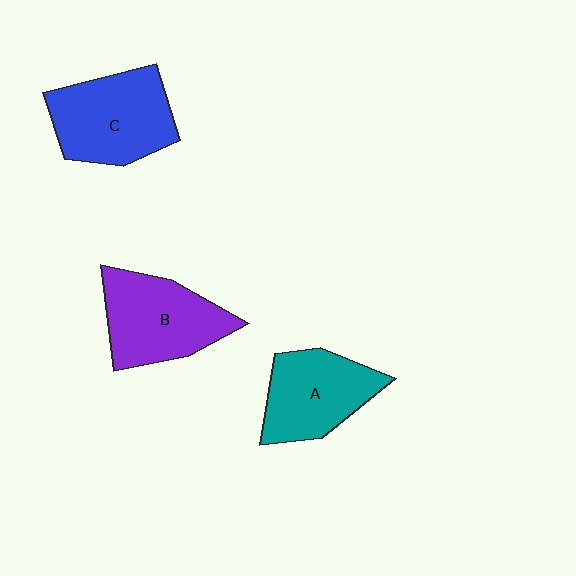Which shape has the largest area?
Shape C (blue).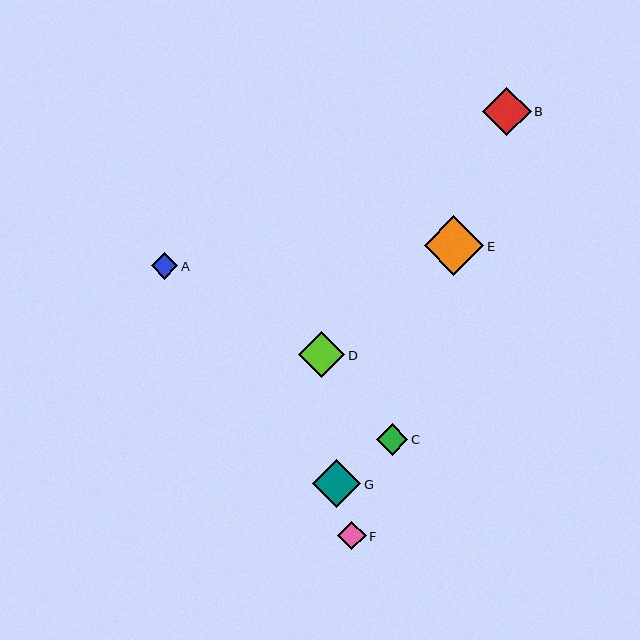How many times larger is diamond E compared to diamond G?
Diamond E is approximately 1.3 times the size of diamond G.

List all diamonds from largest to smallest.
From largest to smallest: E, B, G, D, C, F, A.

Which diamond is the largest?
Diamond E is the largest with a size of approximately 59 pixels.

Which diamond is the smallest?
Diamond A is the smallest with a size of approximately 27 pixels.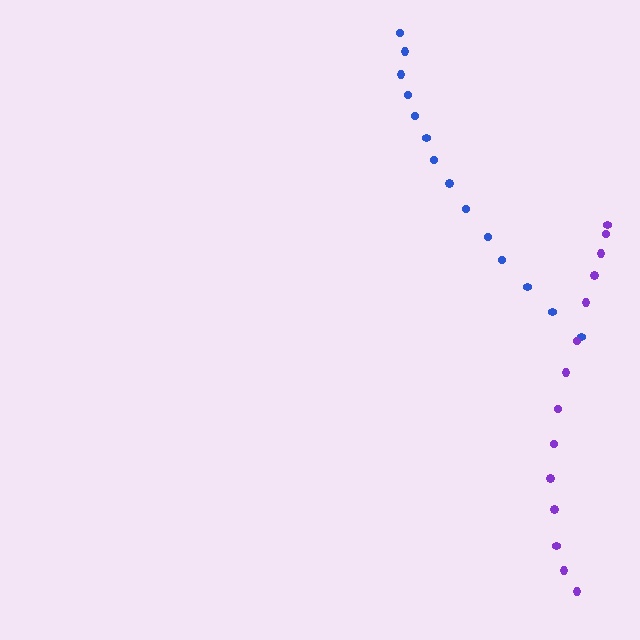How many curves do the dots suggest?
There are 2 distinct paths.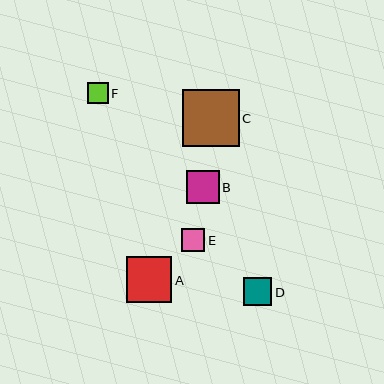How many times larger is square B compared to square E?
Square B is approximately 1.4 times the size of square E.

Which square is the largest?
Square C is the largest with a size of approximately 57 pixels.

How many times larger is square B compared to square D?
Square B is approximately 1.2 times the size of square D.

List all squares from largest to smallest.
From largest to smallest: C, A, B, D, E, F.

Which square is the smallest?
Square F is the smallest with a size of approximately 21 pixels.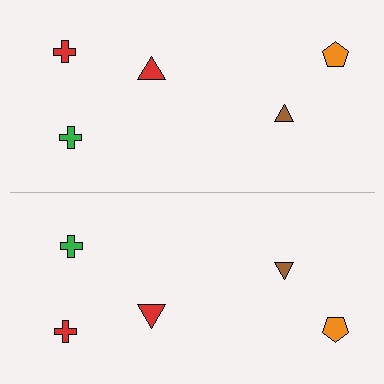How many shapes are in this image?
There are 10 shapes in this image.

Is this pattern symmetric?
Yes, this pattern has bilateral (reflection) symmetry.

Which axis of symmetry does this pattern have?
The pattern has a horizontal axis of symmetry running through the center of the image.